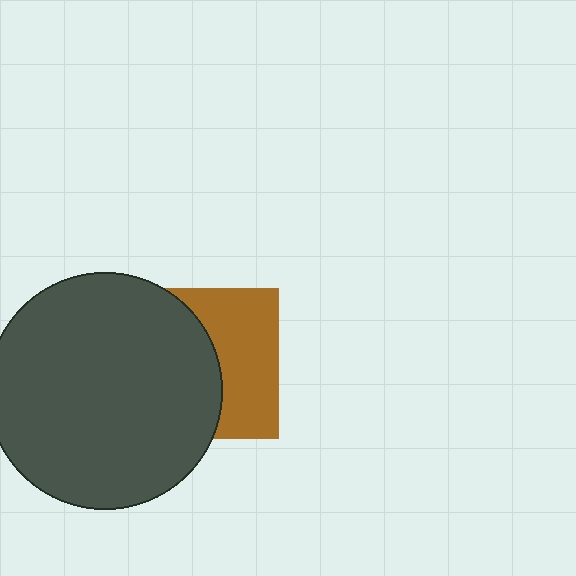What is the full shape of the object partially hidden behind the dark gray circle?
The partially hidden object is a brown square.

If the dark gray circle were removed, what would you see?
You would see the complete brown square.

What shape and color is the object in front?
The object in front is a dark gray circle.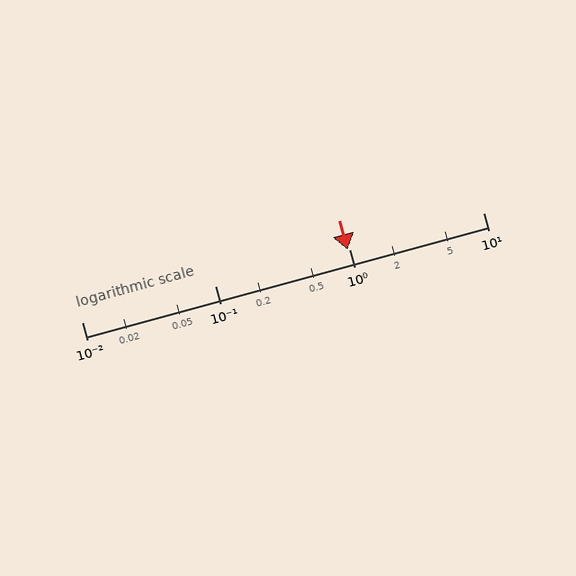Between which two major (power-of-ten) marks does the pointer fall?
The pointer is between 0.1 and 1.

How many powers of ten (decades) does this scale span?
The scale spans 3 decades, from 0.01 to 10.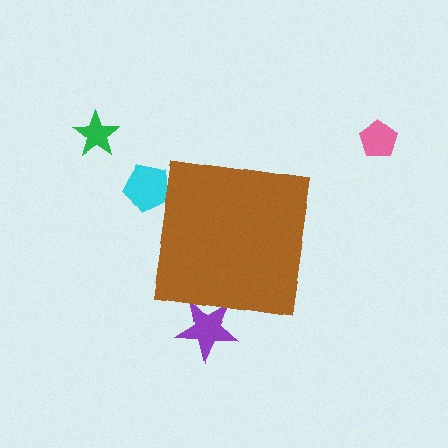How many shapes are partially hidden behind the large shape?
2 shapes are partially hidden.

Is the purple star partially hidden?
Yes, the purple star is partially hidden behind the brown square.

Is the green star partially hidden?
No, the green star is fully visible.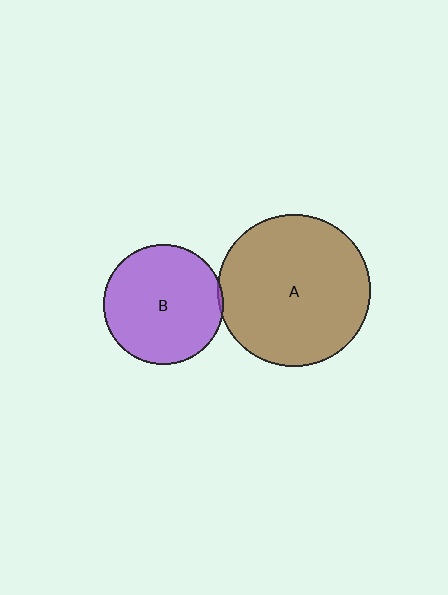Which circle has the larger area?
Circle A (brown).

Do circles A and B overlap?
Yes.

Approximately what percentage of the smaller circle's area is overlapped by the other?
Approximately 5%.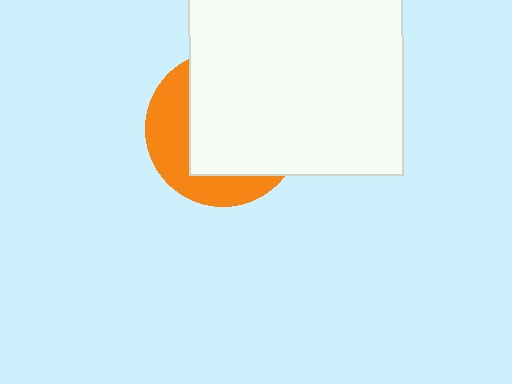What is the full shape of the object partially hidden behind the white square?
The partially hidden object is an orange circle.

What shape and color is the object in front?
The object in front is a white square.